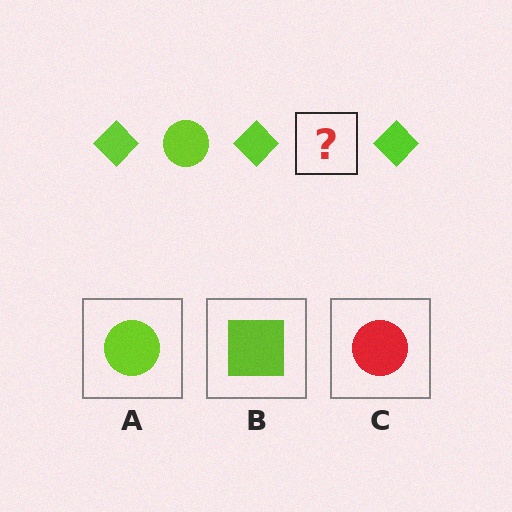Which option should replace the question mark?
Option A.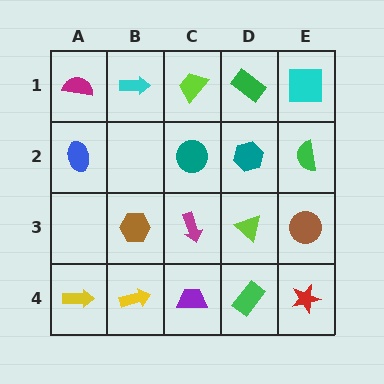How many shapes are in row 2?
4 shapes.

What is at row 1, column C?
A lime trapezoid.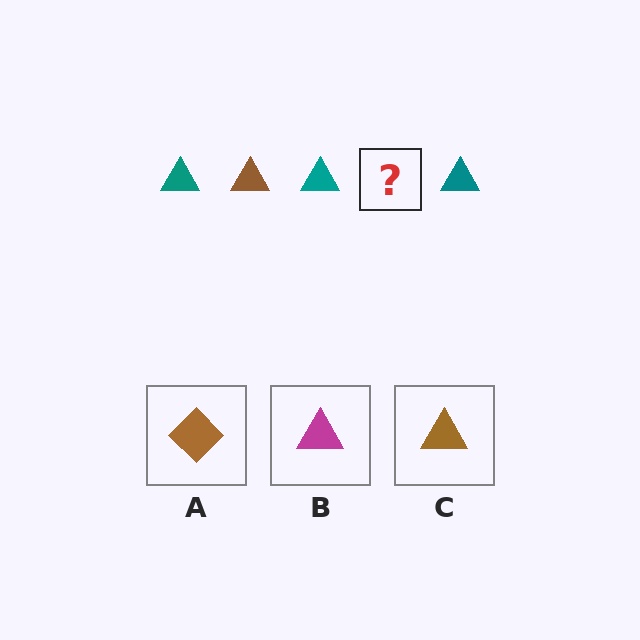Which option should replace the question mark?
Option C.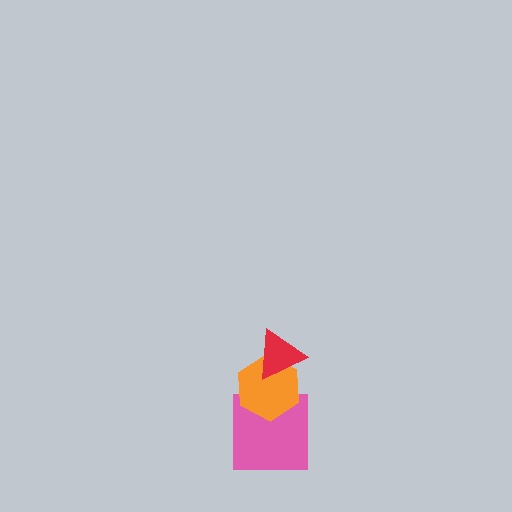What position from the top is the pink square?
The pink square is 3rd from the top.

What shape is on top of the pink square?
The orange hexagon is on top of the pink square.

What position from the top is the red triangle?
The red triangle is 1st from the top.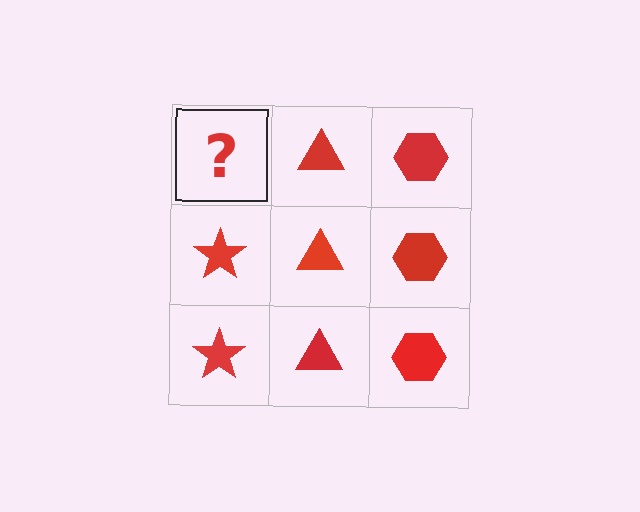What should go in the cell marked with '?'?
The missing cell should contain a red star.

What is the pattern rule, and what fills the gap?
The rule is that each column has a consistent shape. The gap should be filled with a red star.